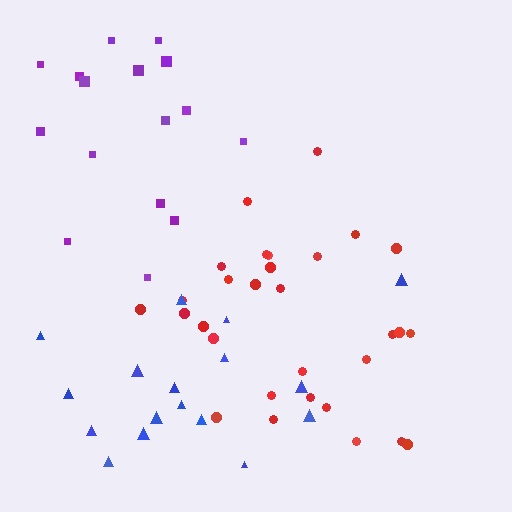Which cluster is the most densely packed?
Red.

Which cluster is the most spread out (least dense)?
Blue.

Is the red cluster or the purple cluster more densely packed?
Red.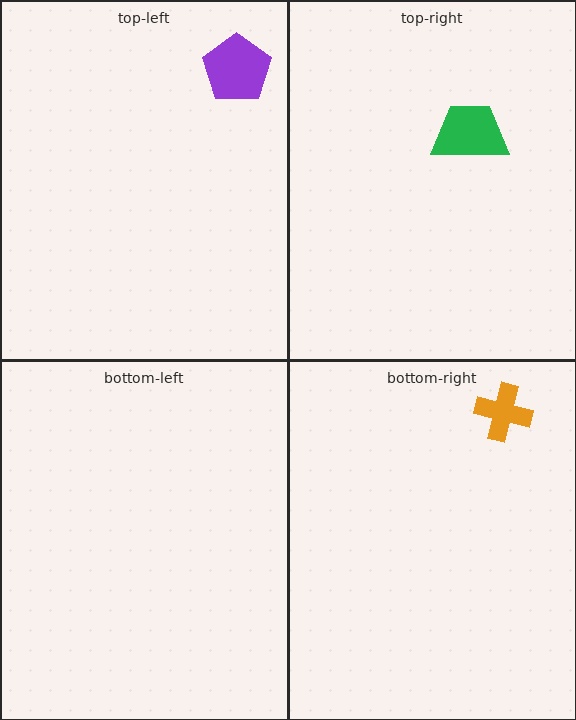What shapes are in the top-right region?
The green trapezoid.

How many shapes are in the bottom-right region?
1.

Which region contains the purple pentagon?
The top-left region.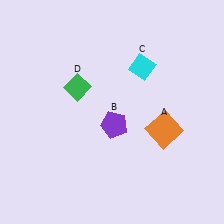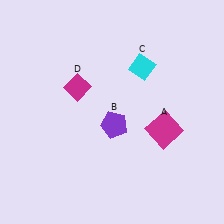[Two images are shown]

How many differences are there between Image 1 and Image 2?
There are 2 differences between the two images.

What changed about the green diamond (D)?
In Image 1, D is green. In Image 2, it changed to magenta.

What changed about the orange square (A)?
In Image 1, A is orange. In Image 2, it changed to magenta.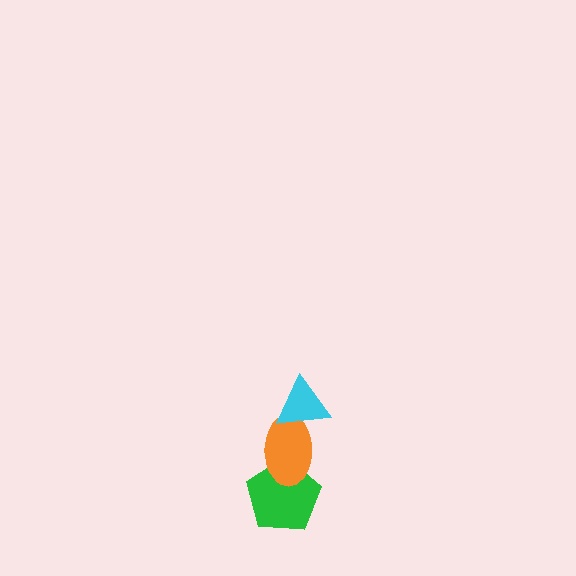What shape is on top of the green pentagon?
The orange ellipse is on top of the green pentagon.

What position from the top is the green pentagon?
The green pentagon is 3rd from the top.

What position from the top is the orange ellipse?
The orange ellipse is 2nd from the top.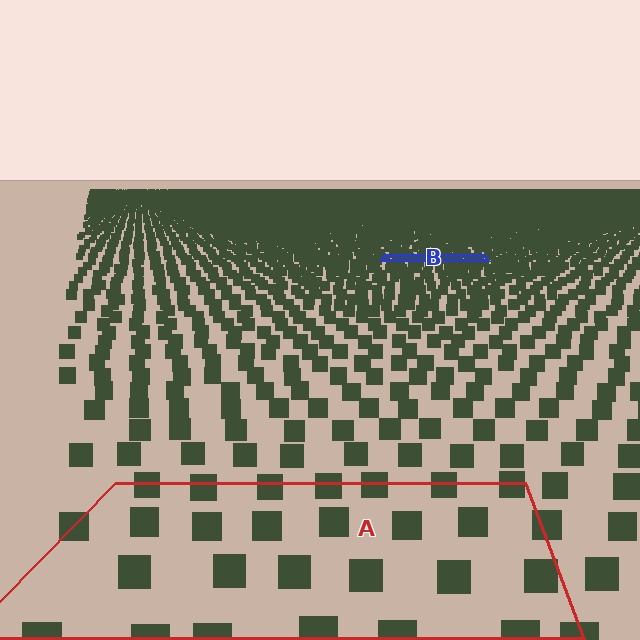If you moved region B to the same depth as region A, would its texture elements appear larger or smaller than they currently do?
They would appear larger. At a closer depth, the same texture elements are projected at a bigger on-screen size.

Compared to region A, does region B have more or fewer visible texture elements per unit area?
Region B has more texture elements per unit area — they are packed more densely because it is farther away.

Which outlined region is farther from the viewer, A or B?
Region B is farther from the viewer — the texture elements inside it appear smaller and more densely packed.